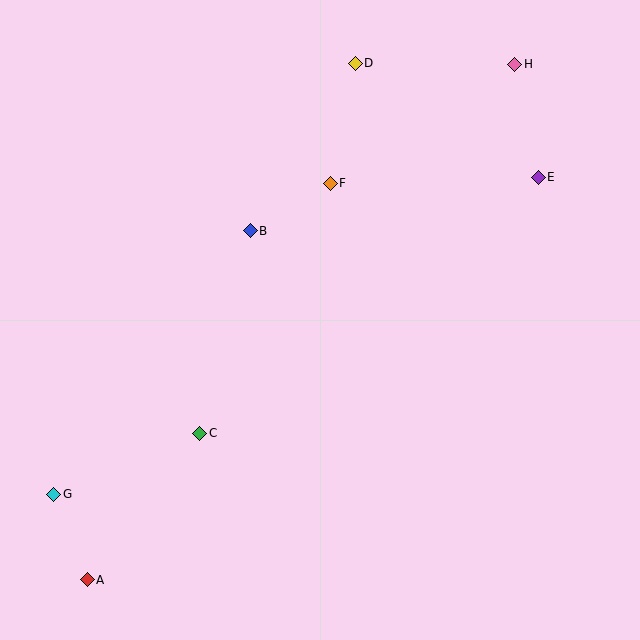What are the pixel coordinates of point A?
Point A is at (87, 580).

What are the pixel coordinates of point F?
Point F is at (330, 183).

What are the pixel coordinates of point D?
Point D is at (355, 63).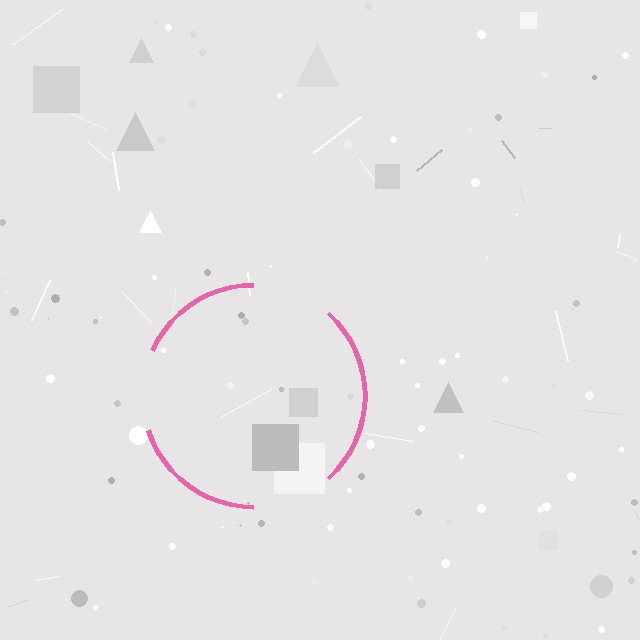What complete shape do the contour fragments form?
The contour fragments form a circle.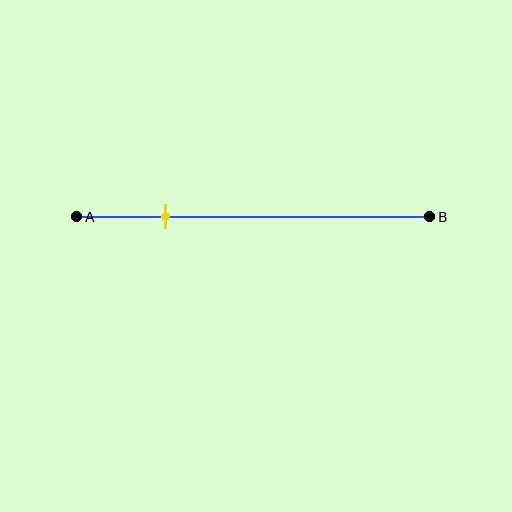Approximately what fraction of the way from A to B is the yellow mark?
The yellow mark is approximately 25% of the way from A to B.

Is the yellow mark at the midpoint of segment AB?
No, the mark is at about 25% from A, not at the 50% midpoint.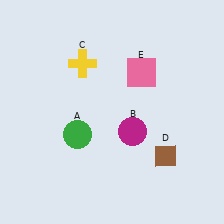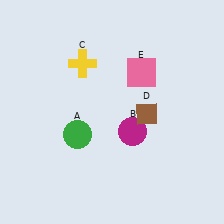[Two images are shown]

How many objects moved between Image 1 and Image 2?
1 object moved between the two images.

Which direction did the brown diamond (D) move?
The brown diamond (D) moved up.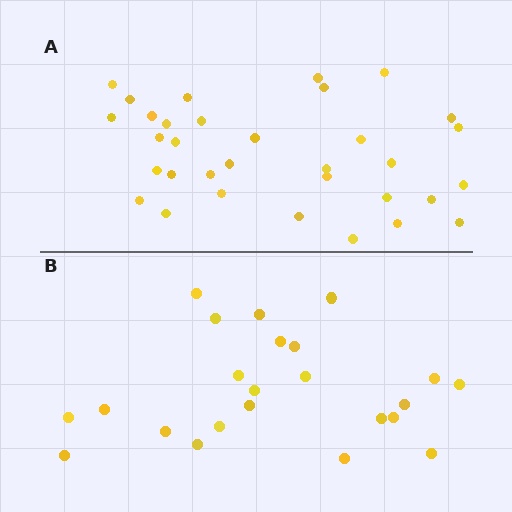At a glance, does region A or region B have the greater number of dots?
Region A (the top region) has more dots.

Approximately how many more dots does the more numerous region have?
Region A has roughly 10 or so more dots than region B.